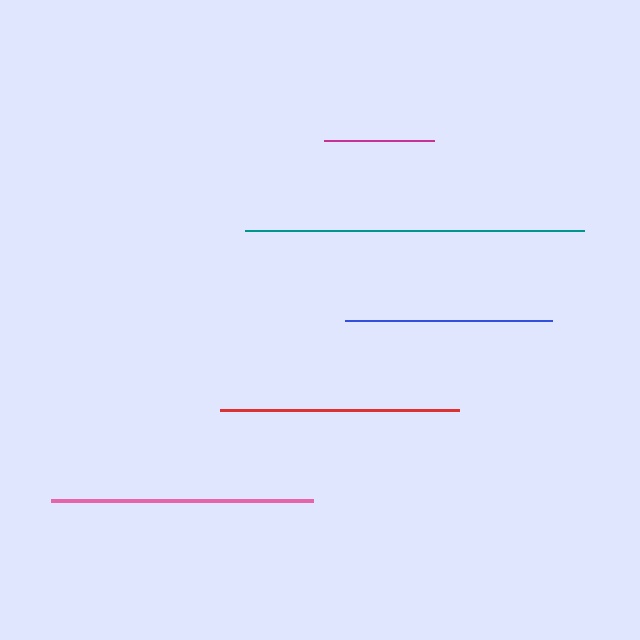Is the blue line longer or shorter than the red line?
The red line is longer than the blue line.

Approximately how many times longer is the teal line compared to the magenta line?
The teal line is approximately 3.1 times the length of the magenta line.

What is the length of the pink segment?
The pink segment is approximately 262 pixels long.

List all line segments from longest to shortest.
From longest to shortest: teal, pink, red, blue, magenta.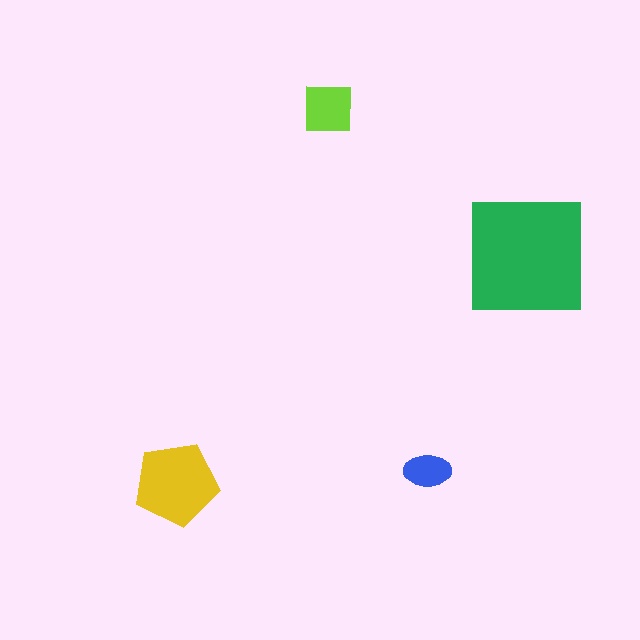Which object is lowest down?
The yellow pentagon is bottommost.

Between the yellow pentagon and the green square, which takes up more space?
The green square.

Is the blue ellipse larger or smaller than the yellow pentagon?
Smaller.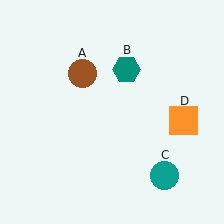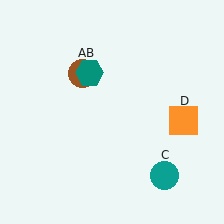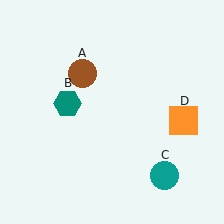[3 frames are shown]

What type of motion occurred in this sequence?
The teal hexagon (object B) rotated counterclockwise around the center of the scene.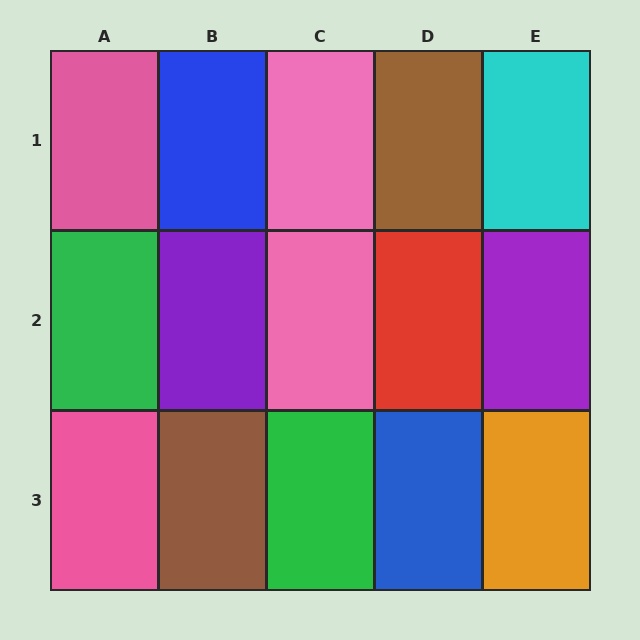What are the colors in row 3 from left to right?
Pink, brown, green, blue, orange.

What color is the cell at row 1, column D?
Brown.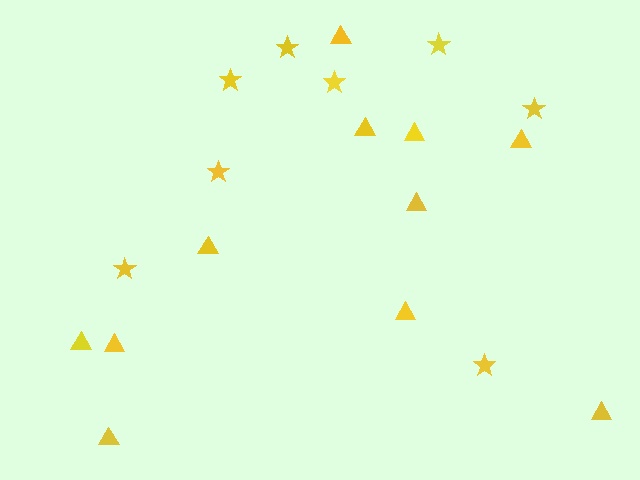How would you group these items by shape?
There are 2 groups: one group of triangles (11) and one group of stars (8).